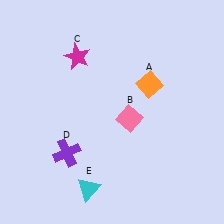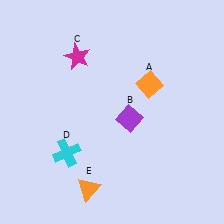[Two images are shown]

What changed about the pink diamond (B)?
In Image 1, B is pink. In Image 2, it changed to purple.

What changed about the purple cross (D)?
In Image 1, D is purple. In Image 2, it changed to cyan.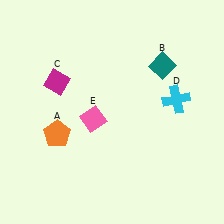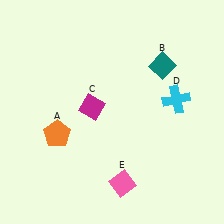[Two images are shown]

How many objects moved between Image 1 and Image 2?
2 objects moved between the two images.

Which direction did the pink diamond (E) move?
The pink diamond (E) moved down.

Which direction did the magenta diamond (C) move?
The magenta diamond (C) moved right.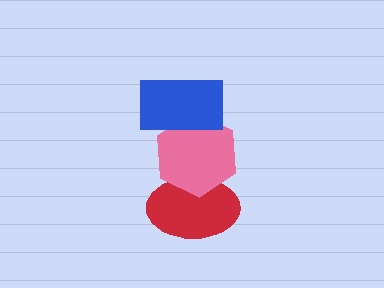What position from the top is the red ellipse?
The red ellipse is 3rd from the top.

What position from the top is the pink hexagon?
The pink hexagon is 2nd from the top.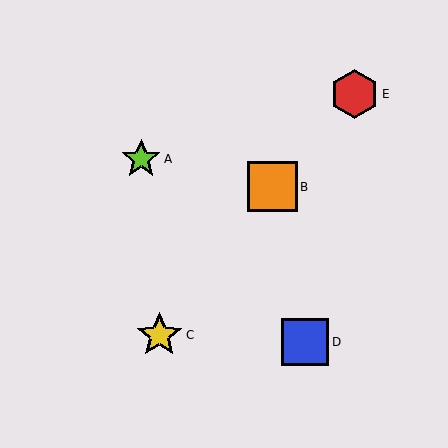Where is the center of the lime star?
The center of the lime star is at (141, 159).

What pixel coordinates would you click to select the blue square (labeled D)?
Click at (305, 342) to select the blue square D.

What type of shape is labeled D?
Shape D is a blue square.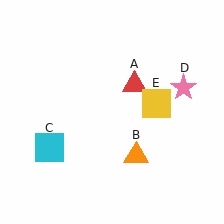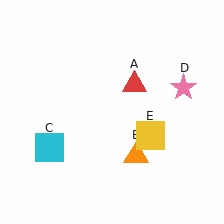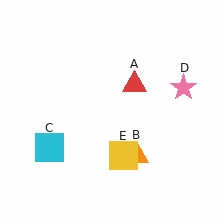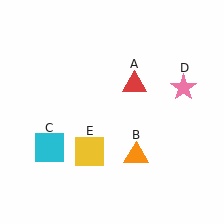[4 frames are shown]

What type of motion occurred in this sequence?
The yellow square (object E) rotated clockwise around the center of the scene.